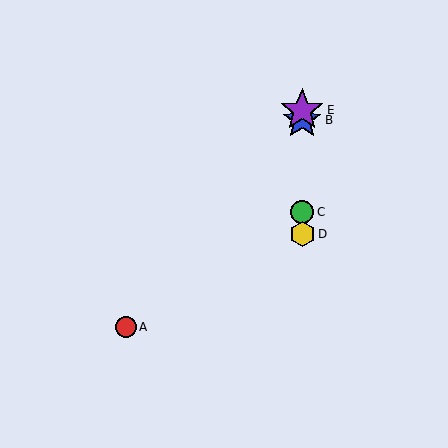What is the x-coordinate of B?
Object B is at x≈302.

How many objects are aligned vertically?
4 objects (B, C, D, E) are aligned vertically.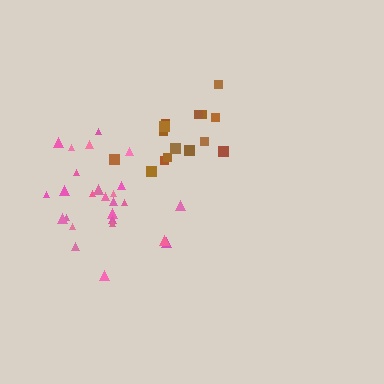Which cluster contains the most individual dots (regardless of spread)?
Pink (26).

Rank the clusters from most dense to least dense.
pink, brown.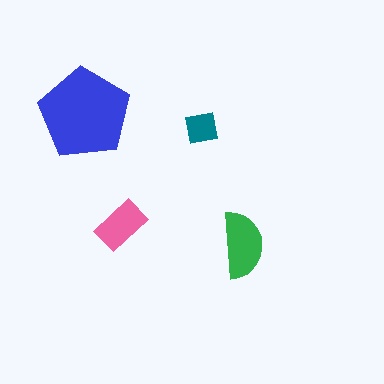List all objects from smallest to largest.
The teal square, the pink rectangle, the green semicircle, the blue pentagon.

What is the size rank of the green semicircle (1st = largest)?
2nd.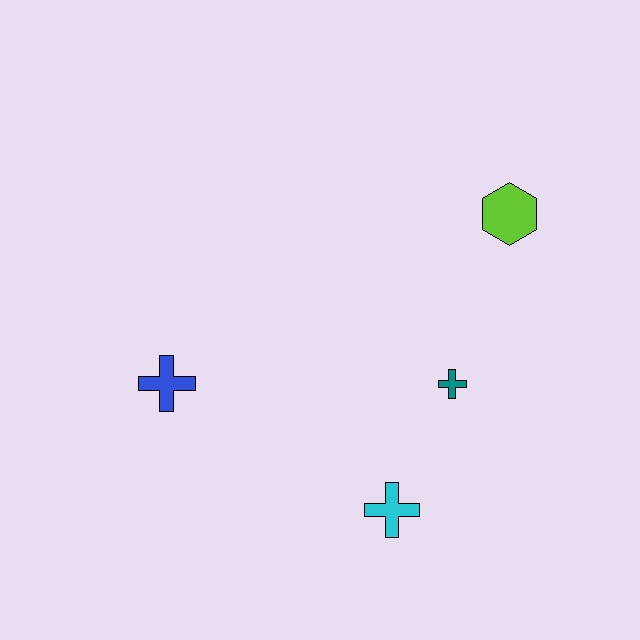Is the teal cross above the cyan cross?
Yes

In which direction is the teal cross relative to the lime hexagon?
The teal cross is below the lime hexagon.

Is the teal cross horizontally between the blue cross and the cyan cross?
No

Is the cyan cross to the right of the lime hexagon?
No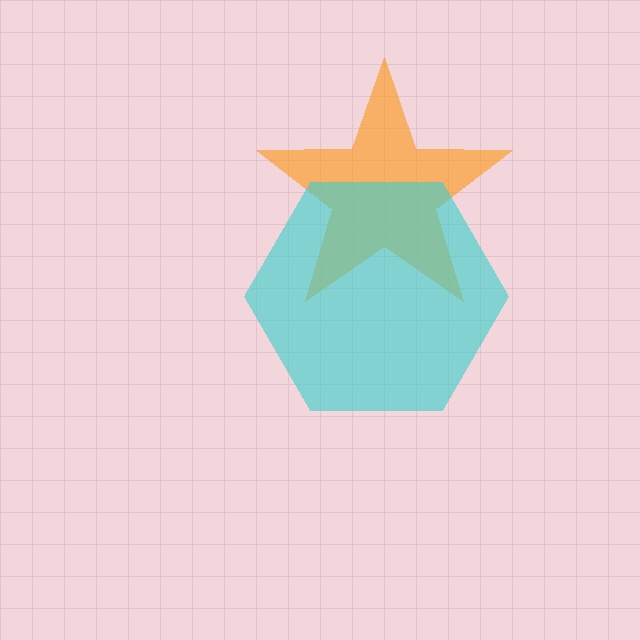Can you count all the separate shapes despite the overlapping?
Yes, there are 2 separate shapes.